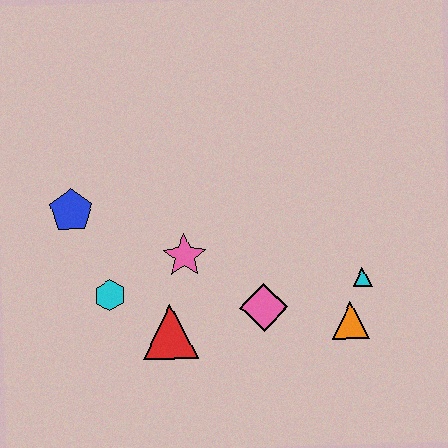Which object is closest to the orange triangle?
The cyan triangle is closest to the orange triangle.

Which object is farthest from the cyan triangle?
The blue pentagon is farthest from the cyan triangle.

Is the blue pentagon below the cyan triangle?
No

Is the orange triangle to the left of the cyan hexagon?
No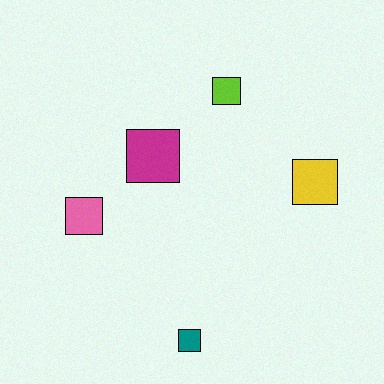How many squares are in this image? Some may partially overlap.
There are 5 squares.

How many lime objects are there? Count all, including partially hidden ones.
There is 1 lime object.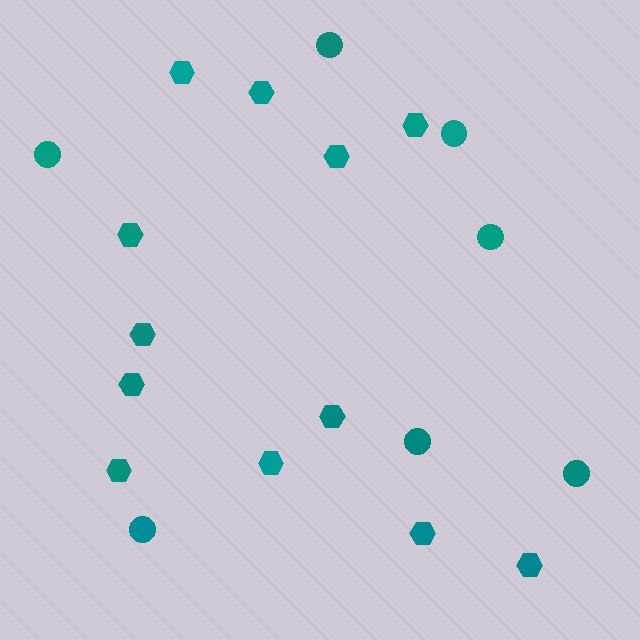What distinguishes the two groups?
There are 2 groups: one group of circles (7) and one group of hexagons (12).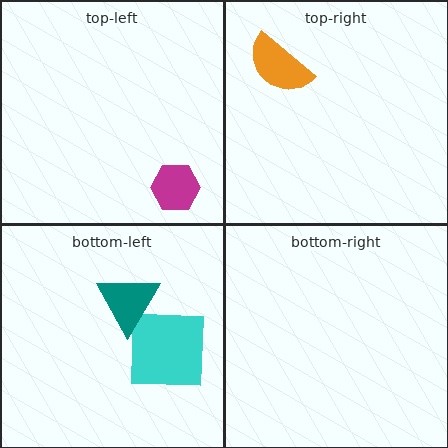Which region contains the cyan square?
The bottom-left region.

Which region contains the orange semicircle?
The top-right region.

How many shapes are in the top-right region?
1.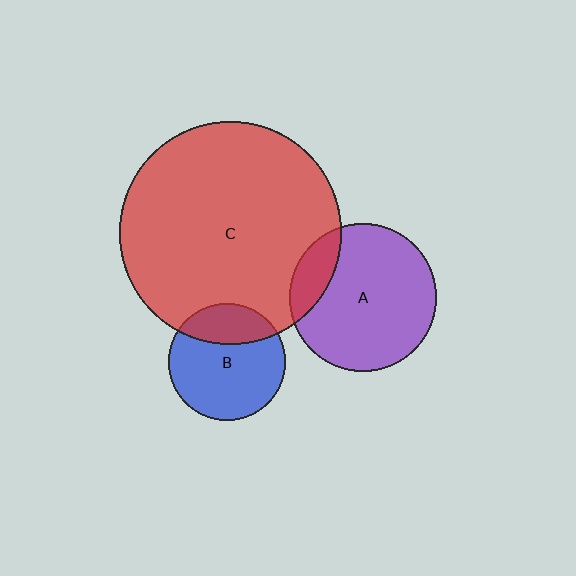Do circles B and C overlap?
Yes.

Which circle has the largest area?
Circle C (red).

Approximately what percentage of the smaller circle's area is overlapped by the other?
Approximately 25%.